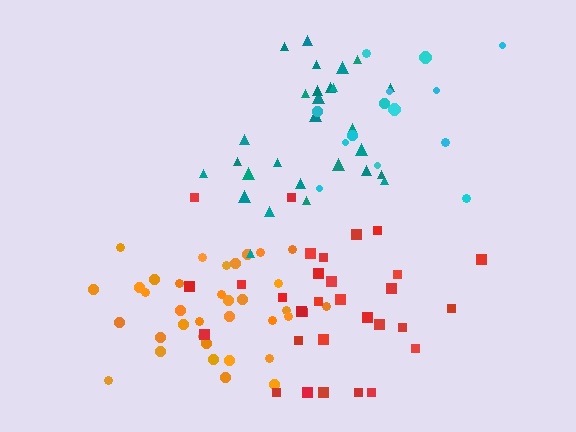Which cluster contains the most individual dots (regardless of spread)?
Orange (35).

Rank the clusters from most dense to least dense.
orange, teal, red, cyan.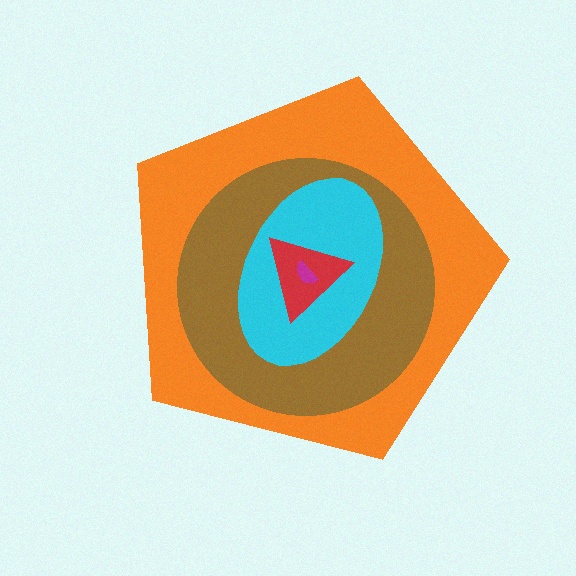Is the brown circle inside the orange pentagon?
Yes.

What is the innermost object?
The magenta semicircle.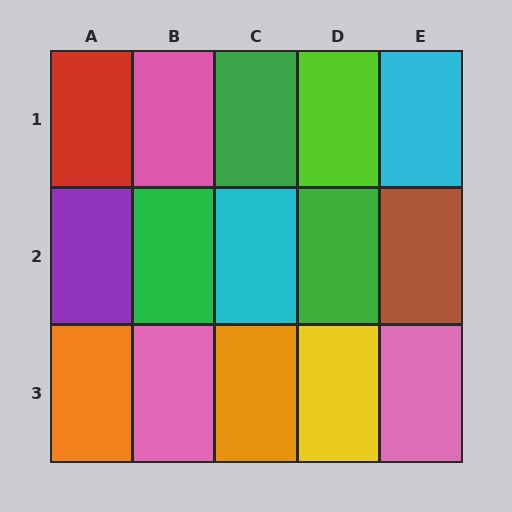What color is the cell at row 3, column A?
Orange.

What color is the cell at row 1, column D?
Lime.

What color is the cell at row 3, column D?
Yellow.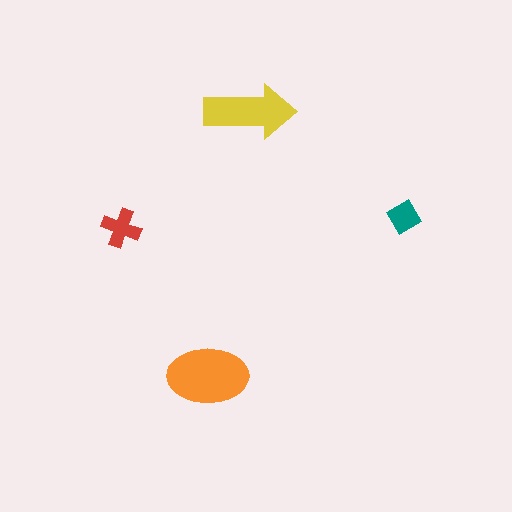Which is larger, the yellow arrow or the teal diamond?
The yellow arrow.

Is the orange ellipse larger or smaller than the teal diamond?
Larger.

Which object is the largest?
The orange ellipse.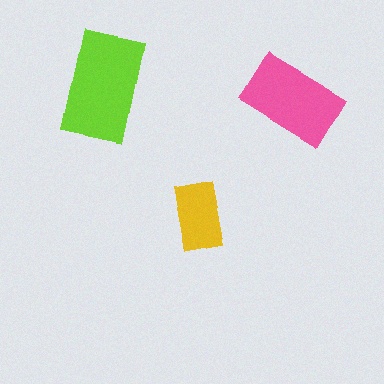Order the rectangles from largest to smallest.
the lime one, the pink one, the yellow one.